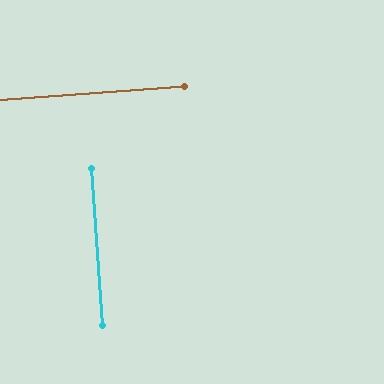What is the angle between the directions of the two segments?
Approximately 90 degrees.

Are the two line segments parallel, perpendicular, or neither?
Perpendicular — they meet at approximately 90°.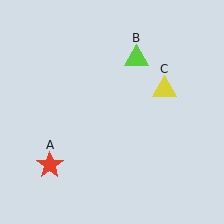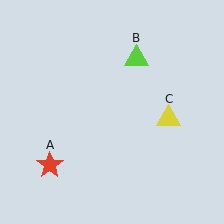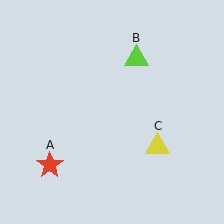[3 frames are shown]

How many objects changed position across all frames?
1 object changed position: yellow triangle (object C).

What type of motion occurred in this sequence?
The yellow triangle (object C) rotated clockwise around the center of the scene.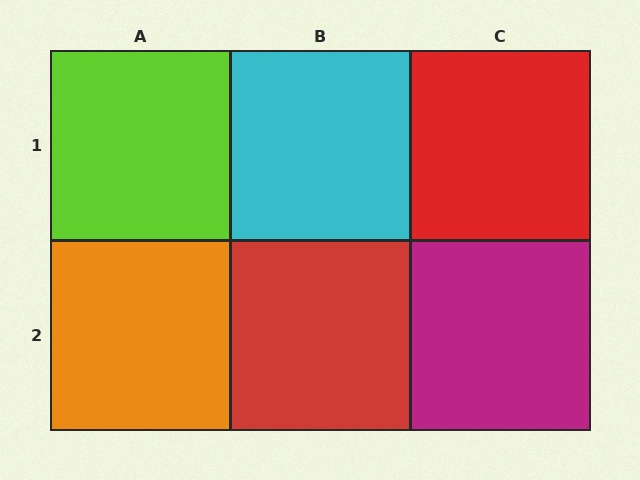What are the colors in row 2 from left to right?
Orange, red, magenta.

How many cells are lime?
1 cell is lime.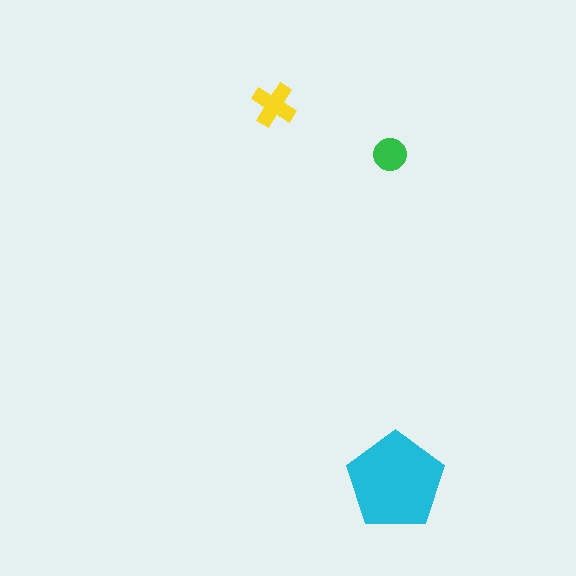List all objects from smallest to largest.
The green circle, the yellow cross, the cyan pentagon.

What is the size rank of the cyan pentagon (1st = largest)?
1st.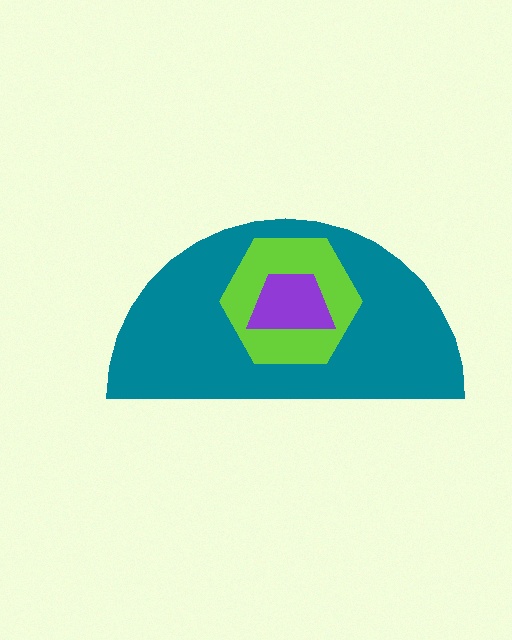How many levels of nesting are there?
3.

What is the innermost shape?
The purple trapezoid.